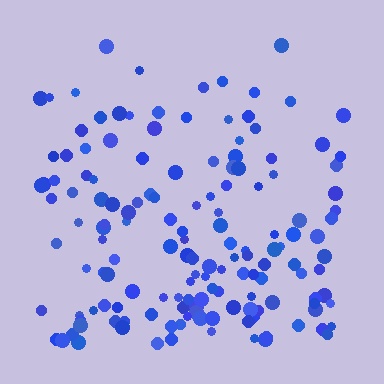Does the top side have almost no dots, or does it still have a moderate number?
Still a moderate number, just noticeably fewer than the bottom.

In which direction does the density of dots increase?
From top to bottom, with the bottom side densest.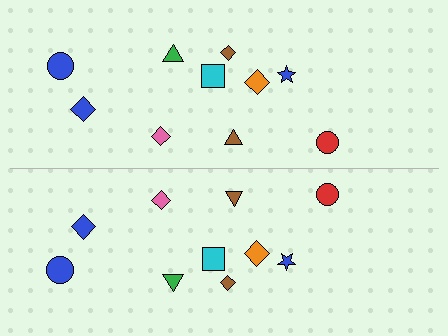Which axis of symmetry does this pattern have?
The pattern has a horizontal axis of symmetry running through the center of the image.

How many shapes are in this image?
There are 20 shapes in this image.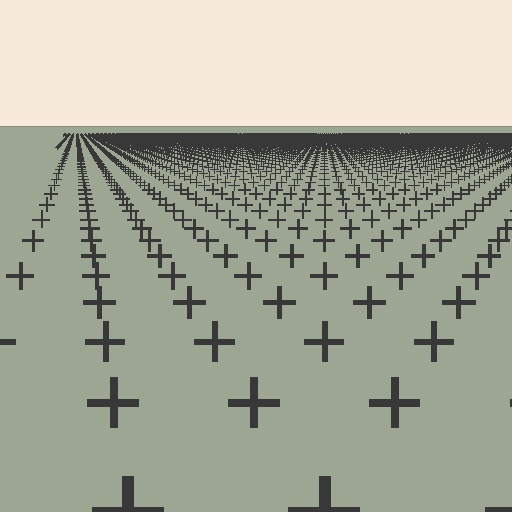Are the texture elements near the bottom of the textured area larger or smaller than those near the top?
Larger. Near the bottom, elements are closer to the viewer and appear at a bigger on-screen size.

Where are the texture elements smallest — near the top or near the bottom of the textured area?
Near the top.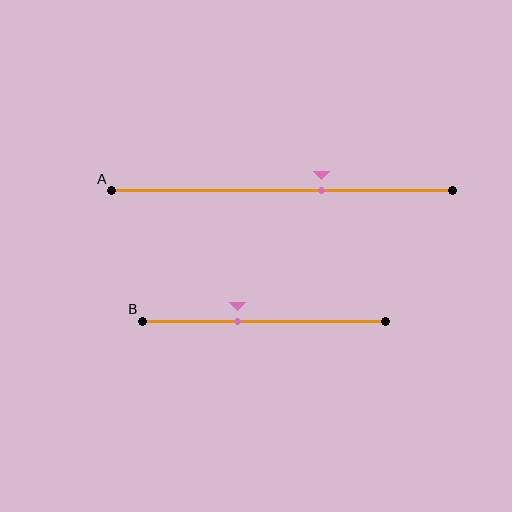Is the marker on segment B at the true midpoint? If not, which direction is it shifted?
No, the marker on segment B is shifted to the left by about 11% of the segment length.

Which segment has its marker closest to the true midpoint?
Segment B has its marker closest to the true midpoint.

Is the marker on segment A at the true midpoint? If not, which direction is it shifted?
No, the marker on segment A is shifted to the right by about 12% of the segment length.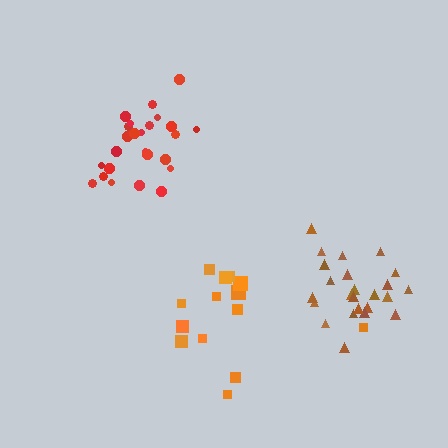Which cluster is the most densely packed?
Red.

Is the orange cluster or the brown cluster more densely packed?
Brown.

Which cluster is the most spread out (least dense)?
Orange.